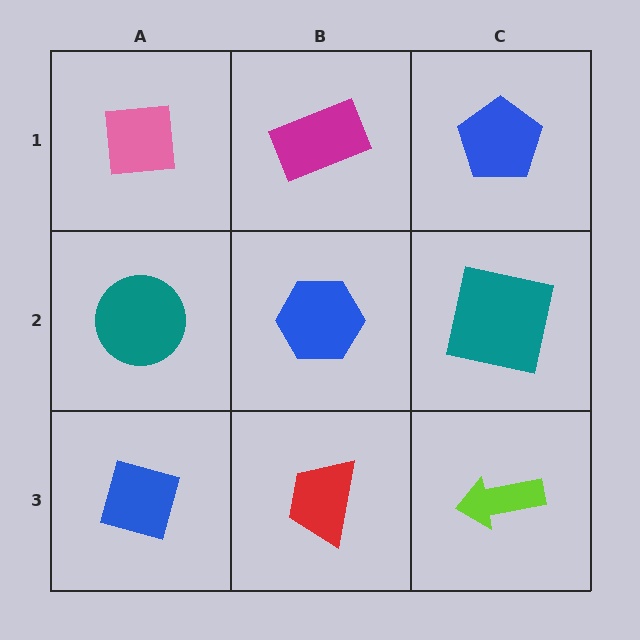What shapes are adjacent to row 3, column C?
A teal square (row 2, column C), a red trapezoid (row 3, column B).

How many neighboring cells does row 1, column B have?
3.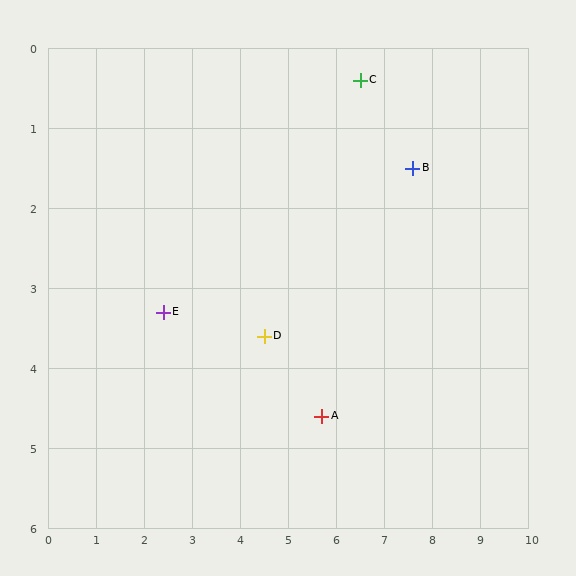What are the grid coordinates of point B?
Point B is at approximately (7.6, 1.5).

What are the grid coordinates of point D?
Point D is at approximately (4.5, 3.6).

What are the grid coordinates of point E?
Point E is at approximately (2.4, 3.3).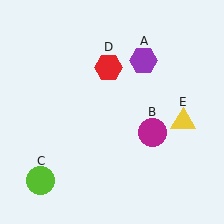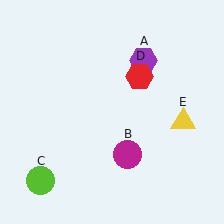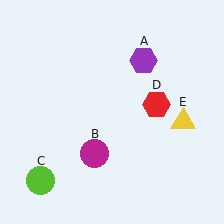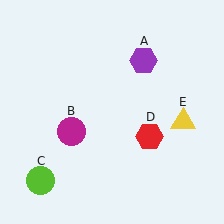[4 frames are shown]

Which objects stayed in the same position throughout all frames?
Purple hexagon (object A) and lime circle (object C) and yellow triangle (object E) remained stationary.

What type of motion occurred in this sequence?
The magenta circle (object B), red hexagon (object D) rotated clockwise around the center of the scene.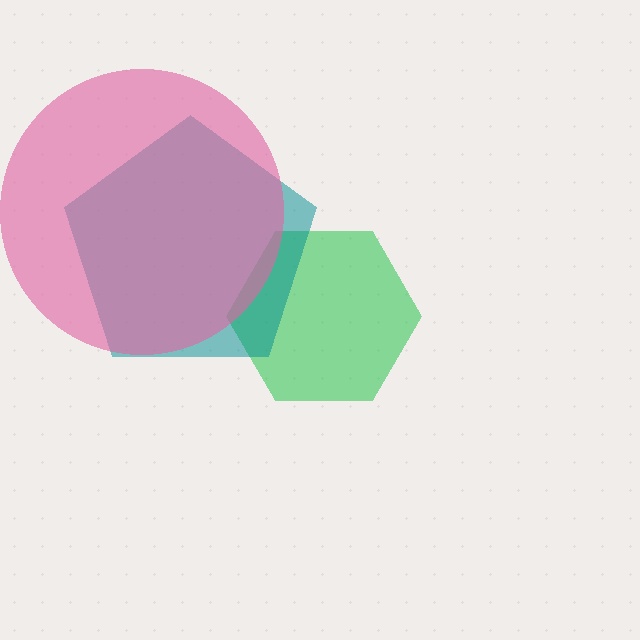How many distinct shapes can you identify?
There are 3 distinct shapes: a green hexagon, a teal pentagon, a pink circle.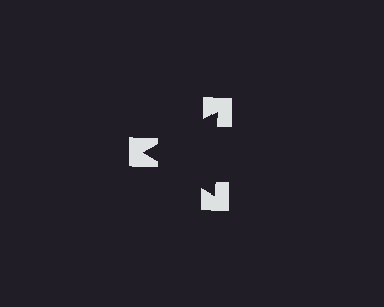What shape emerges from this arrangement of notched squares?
An illusory triangle — its edges are inferred from the aligned wedge cuts in the notched squares, not physically drawn.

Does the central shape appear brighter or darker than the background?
It typically appears slightly darker than the background, even though no actual brightness change is drawn.